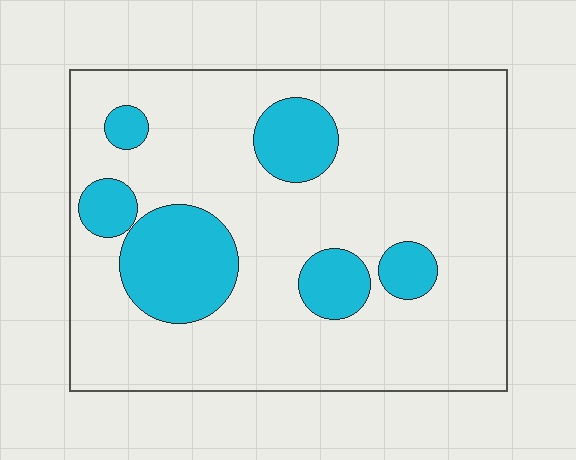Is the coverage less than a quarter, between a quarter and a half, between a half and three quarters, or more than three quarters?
Less than a quarter.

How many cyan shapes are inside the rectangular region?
6.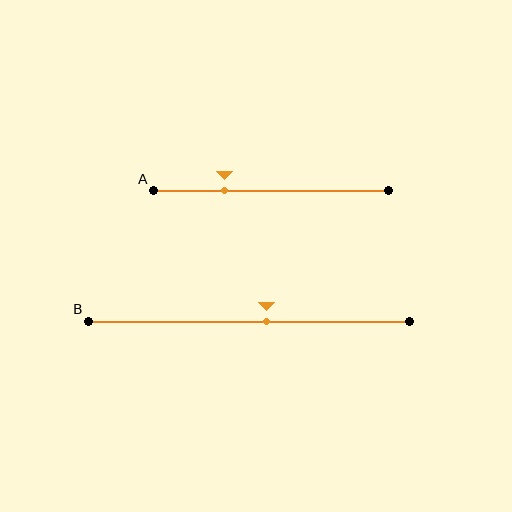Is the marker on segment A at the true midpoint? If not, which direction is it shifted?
No, the marker on segment A is shifted to the left by about 20% of the segment length.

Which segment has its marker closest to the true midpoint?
Segment B has its marker closest to the true midpoint.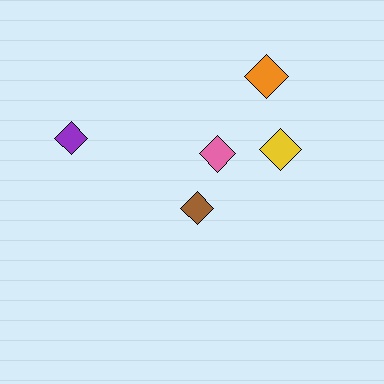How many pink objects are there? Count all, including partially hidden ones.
There is 1 pink object.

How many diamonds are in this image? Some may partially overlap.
There are 5 diamonds.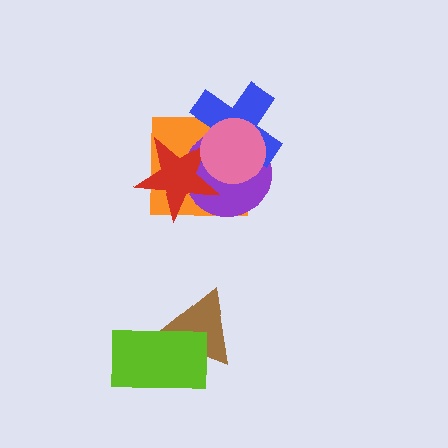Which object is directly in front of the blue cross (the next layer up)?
The red star is directly in front of the blue cross.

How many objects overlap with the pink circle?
4 objects overlap with the pink circle.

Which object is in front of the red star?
The pink circle is in front of the red star.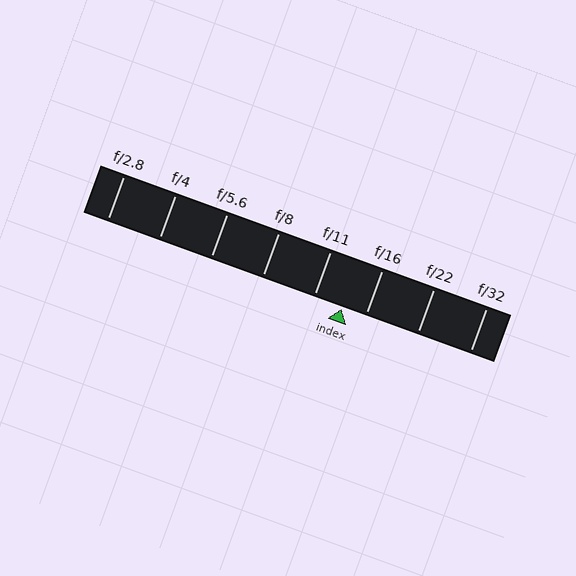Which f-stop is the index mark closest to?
The index mark is closest to f/16.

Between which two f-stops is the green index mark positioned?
The index mark is between f/11 and f/16.